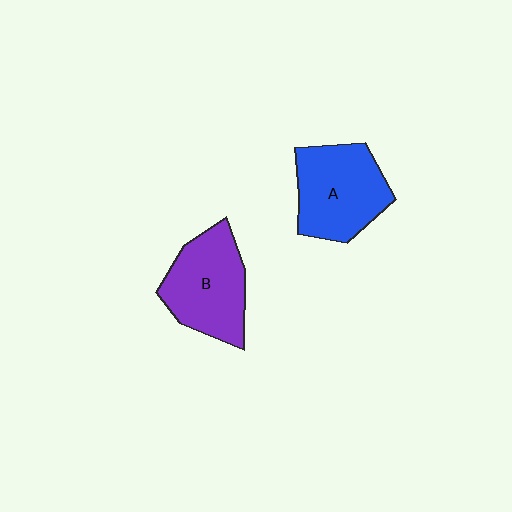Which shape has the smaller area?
Shape B (purple).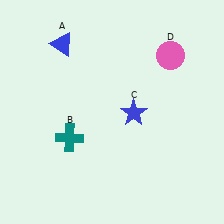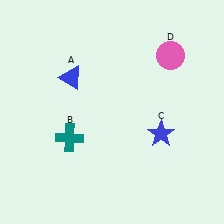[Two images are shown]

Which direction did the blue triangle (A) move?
The blue triangle (A) moved down.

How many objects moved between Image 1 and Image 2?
2 objects moved between the two images.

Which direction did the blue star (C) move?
The blue star (C) moved right.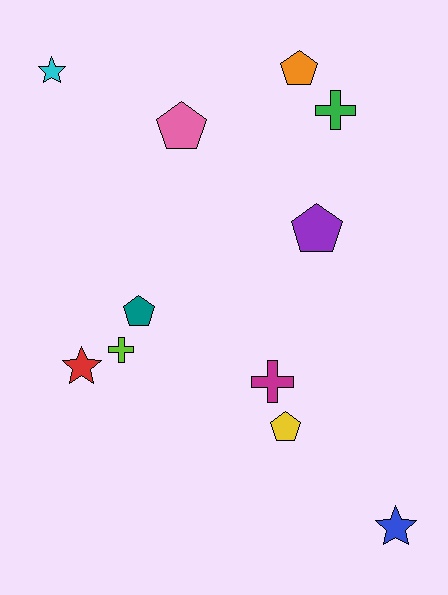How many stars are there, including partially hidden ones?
There are 3 stars.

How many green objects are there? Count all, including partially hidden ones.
There is 1 green object.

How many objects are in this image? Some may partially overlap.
There are 11 objects.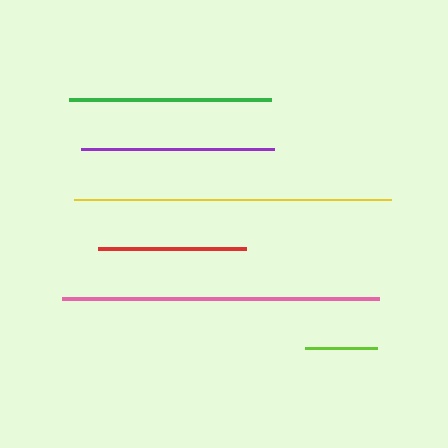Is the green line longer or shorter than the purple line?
The green line is longer than the purple line.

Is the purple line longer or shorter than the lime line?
The purple line is longer than the lime line.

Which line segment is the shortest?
The lime line is the shortest at approximately 72 pixels.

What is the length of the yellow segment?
The yellow segment is approximately 317 pixels long.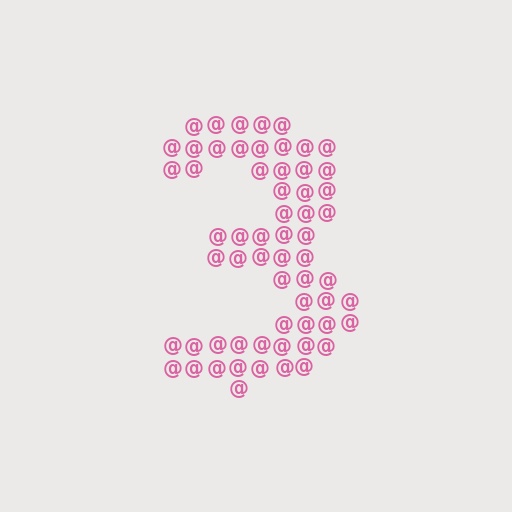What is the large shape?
The large shape is the digit 3.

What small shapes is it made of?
It is made of small at signs.